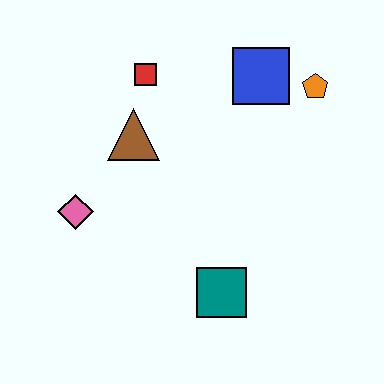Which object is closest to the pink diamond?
The brown triangle is closest to the pink diamond.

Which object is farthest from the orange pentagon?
The pink diamond is farthest from the orange pentagon.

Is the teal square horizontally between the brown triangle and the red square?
No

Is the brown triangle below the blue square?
Yes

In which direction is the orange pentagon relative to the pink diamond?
The orange pentagon is to the right of the pink diamond.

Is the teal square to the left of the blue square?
Yes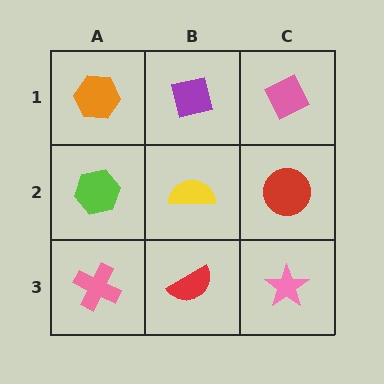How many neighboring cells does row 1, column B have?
3.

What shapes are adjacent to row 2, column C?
A pink diamond (row 1, column C), a pink star (row 3, column C), a yellow semicircle (row 2, column B).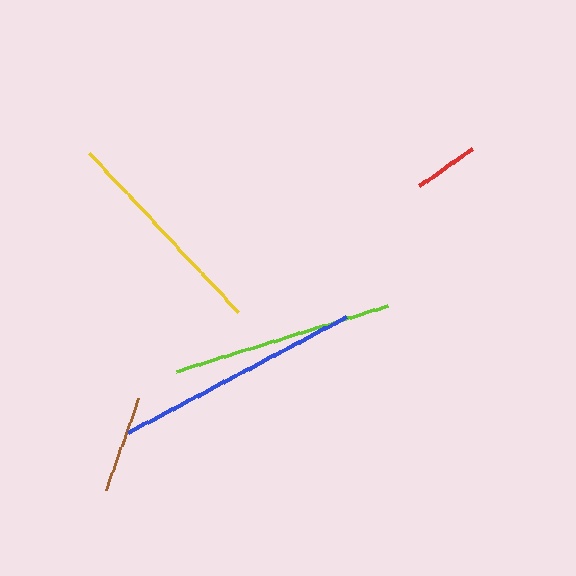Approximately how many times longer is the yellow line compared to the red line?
The yellow line is approximately 3.4 times the length of the red line.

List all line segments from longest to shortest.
From longest to shortest: blue, lime, yellow, brown, red.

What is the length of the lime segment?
The lime segment is approximately 222 pixels long.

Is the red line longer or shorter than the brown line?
The brown line is longer than the red line.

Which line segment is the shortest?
The red line is the shortest at approximately 64 pixels.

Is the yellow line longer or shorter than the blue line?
The blue line is longer than the yellow line.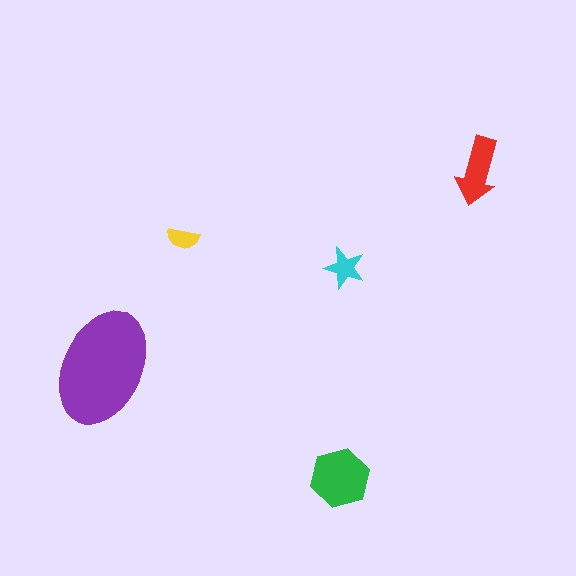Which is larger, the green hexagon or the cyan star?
The green hexagon.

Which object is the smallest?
The yellow semicircle.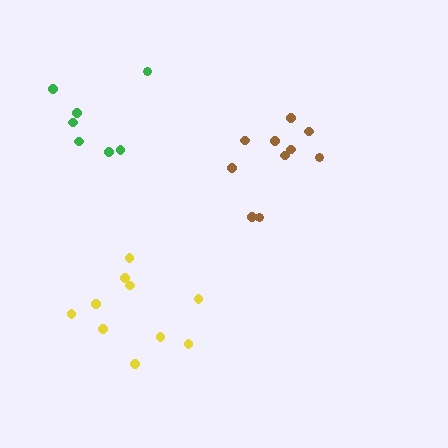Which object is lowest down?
The yellow cluster is bottommost.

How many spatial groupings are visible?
There are 3 spatial groupings.